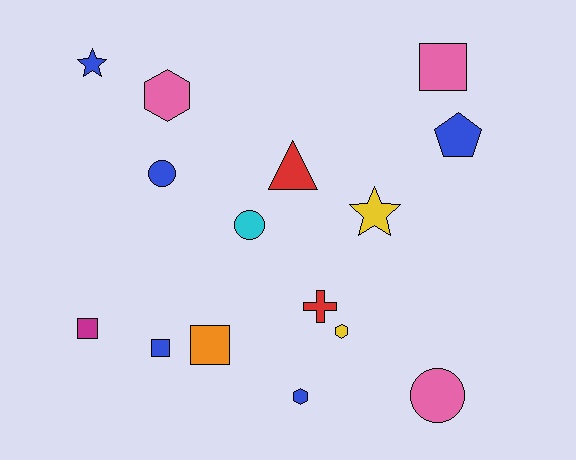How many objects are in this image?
There are 15 objects.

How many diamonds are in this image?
There are no diamonds.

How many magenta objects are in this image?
There is 1 magenta object.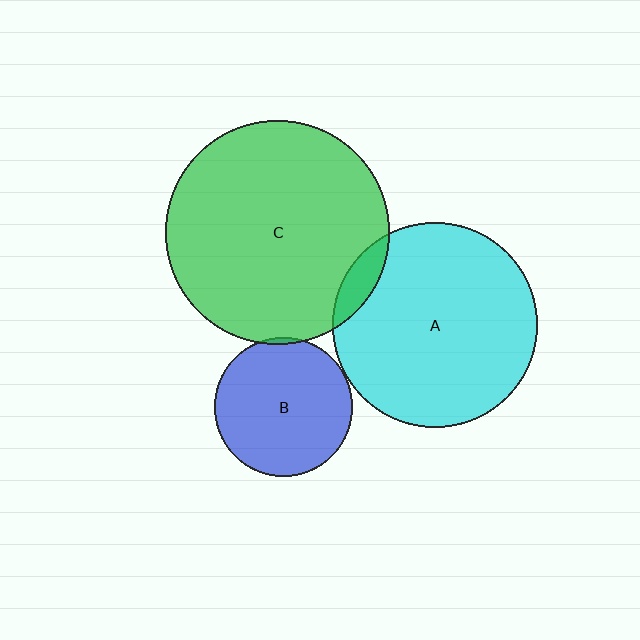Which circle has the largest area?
Circle C (green).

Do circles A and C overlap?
Yes.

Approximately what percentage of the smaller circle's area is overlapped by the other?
Approximately 10%.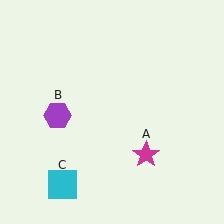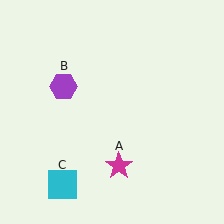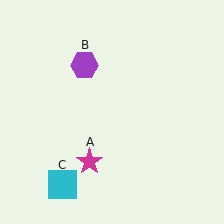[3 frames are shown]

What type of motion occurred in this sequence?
The magenta star (object A), purple hexagon (object B) rotated clockwise around the center of the scene.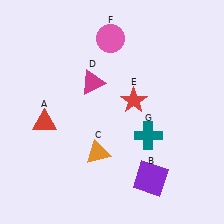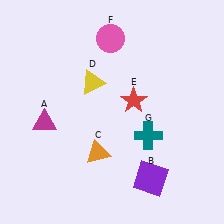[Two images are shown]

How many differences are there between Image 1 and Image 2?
There are 2 differences between the two images.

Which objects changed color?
A changed from red to magenta. D changed from magenta to yellow.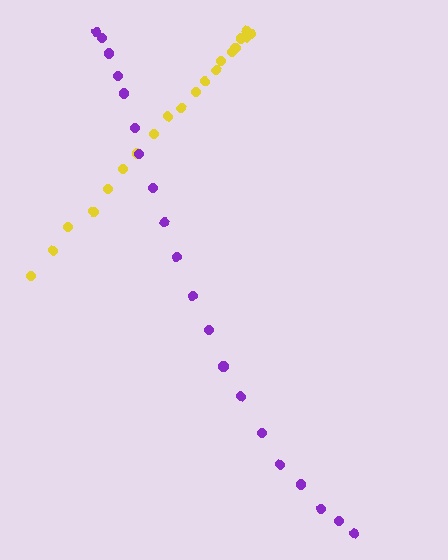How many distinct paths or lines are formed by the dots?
There are 2 distinct paths.